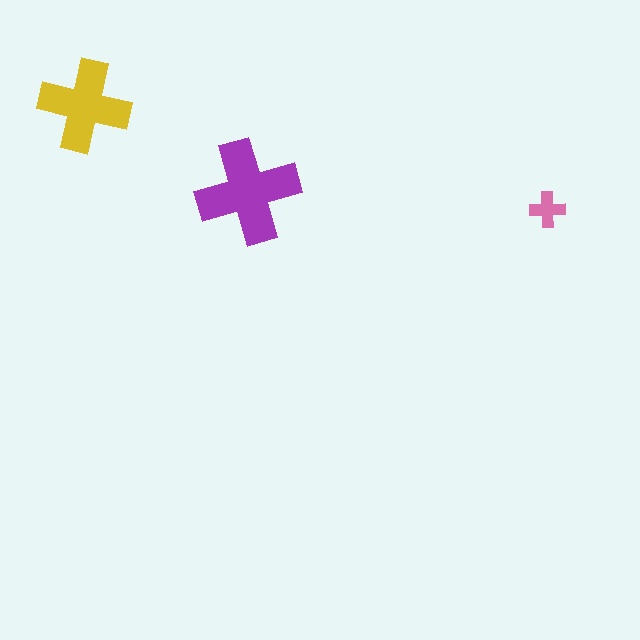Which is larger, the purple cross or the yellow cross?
The purple one.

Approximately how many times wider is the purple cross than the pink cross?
About 3 times wider.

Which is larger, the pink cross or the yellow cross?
The yellow one.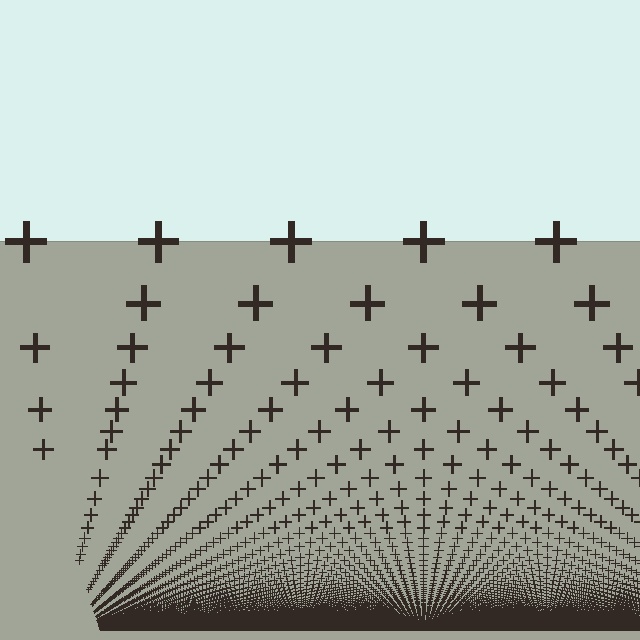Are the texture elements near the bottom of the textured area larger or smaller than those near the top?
Smaller. The gradient is inverted — elements near the bottom are smaller and denser.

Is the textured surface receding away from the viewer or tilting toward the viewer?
The surface appears to tilt toward the viewer. Texture elements get larger and sparser toward the top.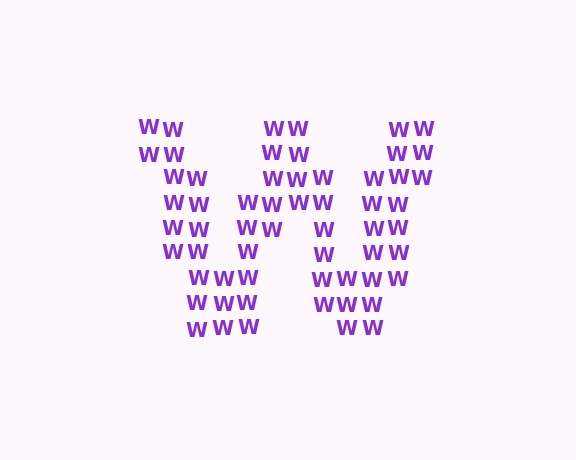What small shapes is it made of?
It is made of small letter W's.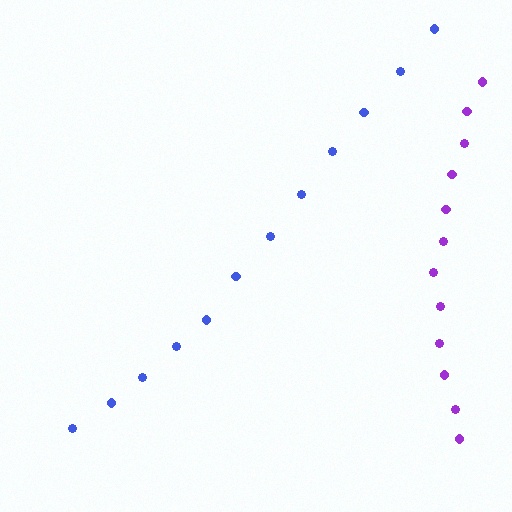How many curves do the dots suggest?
There are 2 distinct paths.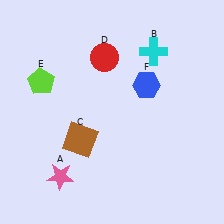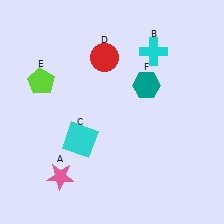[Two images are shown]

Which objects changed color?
C changed from brown to cyan. F changed from blue to teal.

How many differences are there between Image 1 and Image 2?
There are 2 differences between the two images.